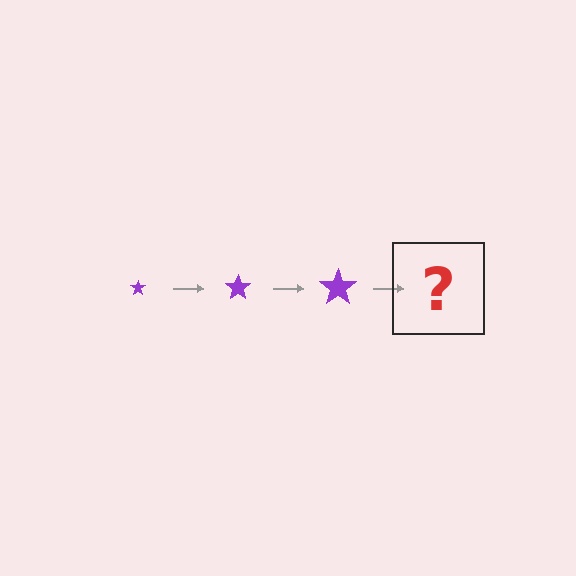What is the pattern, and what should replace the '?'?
The pattern is that the star gets progressively larger each step. The '?' should be a purple star, larger than the previous one.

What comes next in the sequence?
The next element should be a purple star, larger than the previous one.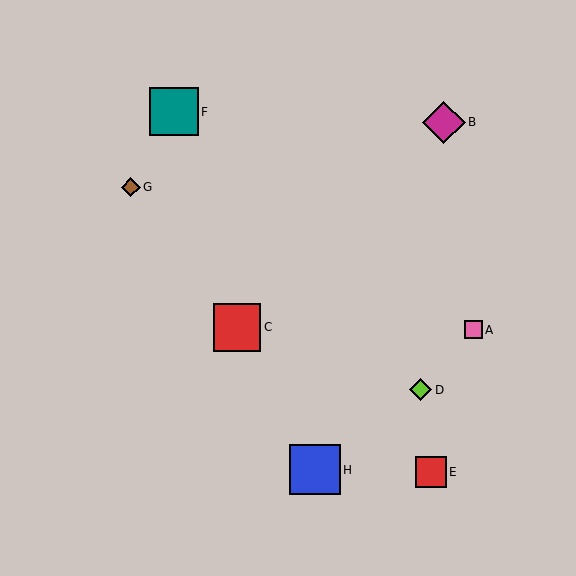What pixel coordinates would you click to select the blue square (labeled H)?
Click at (315, 470) to select the blue square H.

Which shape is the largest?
The blue square (labeled H) is the largest.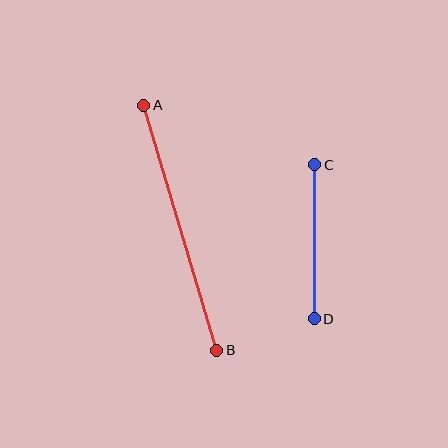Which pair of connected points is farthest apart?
Points A and B are farthest apart.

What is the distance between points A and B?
The distance is approximately 255 pixels.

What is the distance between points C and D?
The distance is approximately 154 pixels.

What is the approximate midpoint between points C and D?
The midpoint is at approximately (315, 242) pixels.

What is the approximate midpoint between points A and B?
The midpoint is at approximately (180, 228) pixels.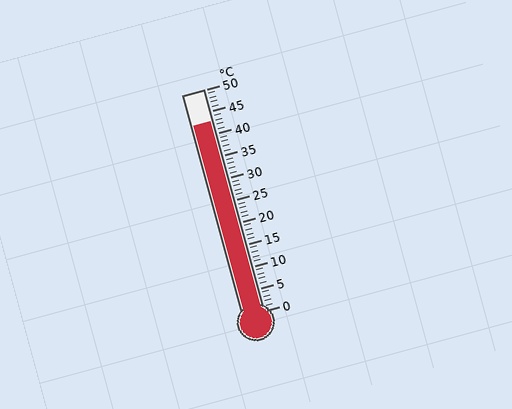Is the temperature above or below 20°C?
The temperature is above 20°C.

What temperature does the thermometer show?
The thermometer shows approximately 43°C.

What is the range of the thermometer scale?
The thermometer scale ranges from 0°C to 50°C.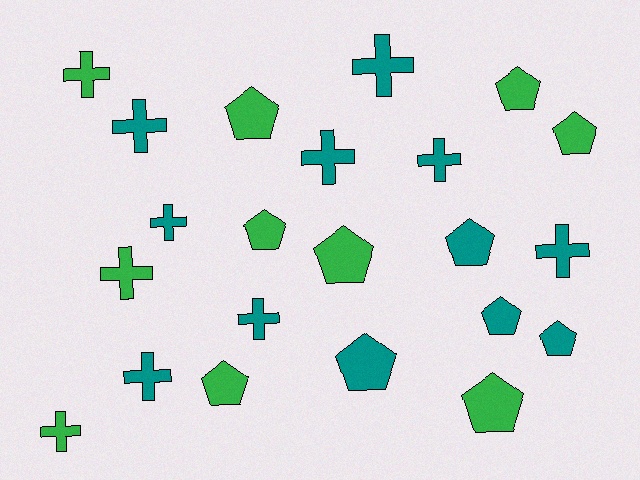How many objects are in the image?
There are 22 objects.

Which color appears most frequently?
Teal, with 12 objects.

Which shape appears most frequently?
Pentagon, with 11 objects.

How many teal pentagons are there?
There are 4 teal pentagons.